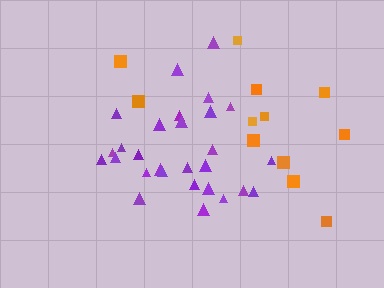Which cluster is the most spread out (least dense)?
Orange.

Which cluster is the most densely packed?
Purple.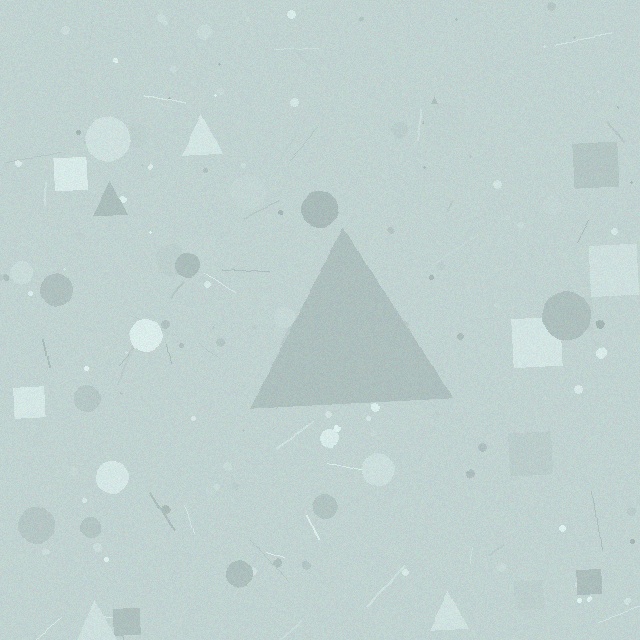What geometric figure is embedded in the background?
A triangle is embedded in the background.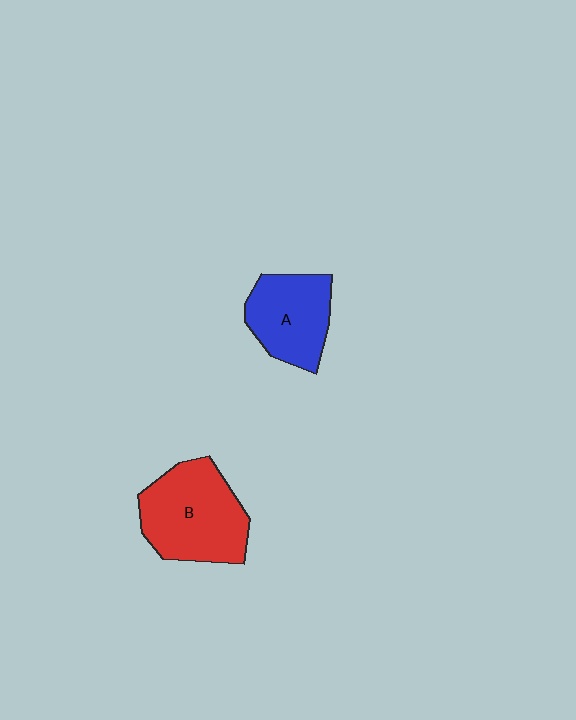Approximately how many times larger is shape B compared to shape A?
Approximately 1.4 times.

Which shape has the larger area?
Shape B (red).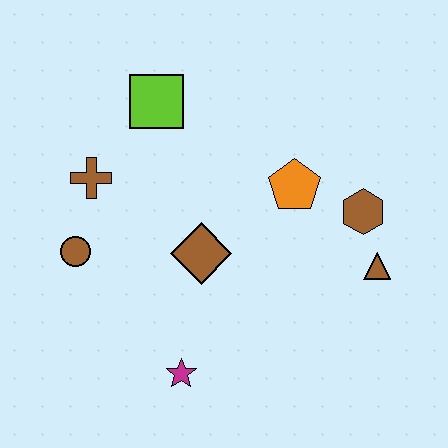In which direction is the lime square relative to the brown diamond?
The lime square is above the brown diamond.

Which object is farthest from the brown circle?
The brown triangle is farthest from the brown circle.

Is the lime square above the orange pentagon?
Yes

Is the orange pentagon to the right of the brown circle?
Yes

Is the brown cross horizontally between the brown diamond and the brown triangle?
No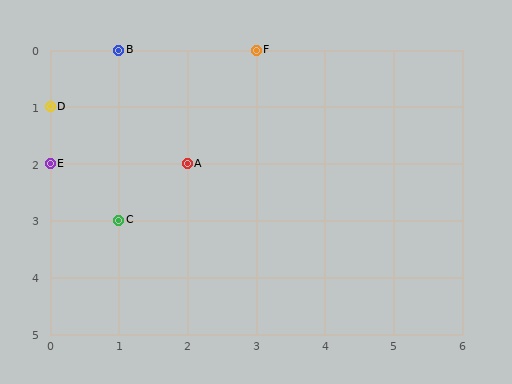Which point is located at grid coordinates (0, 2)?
Point E is at (0, 2).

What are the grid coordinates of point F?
Point F is at grid coordinates (3, 0).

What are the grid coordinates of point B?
Point B is at grid coordinates (1, 0).